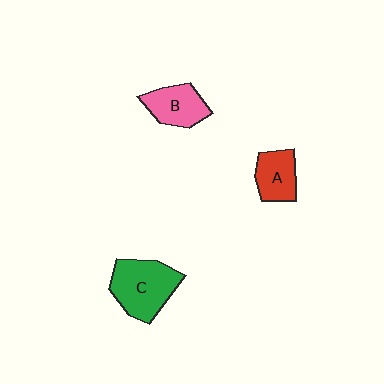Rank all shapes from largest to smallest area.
From largest to smallest: C (green), B (pink), A (red).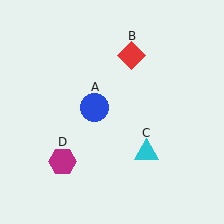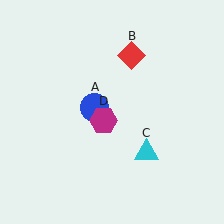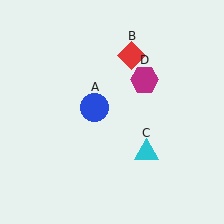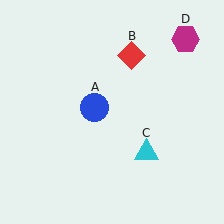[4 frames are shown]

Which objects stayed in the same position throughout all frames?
Blue circle (object A) and red diamond (object B) and cyan triangle (object C) remained stationary.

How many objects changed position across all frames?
1 object changed position: magenta hexagon (object D).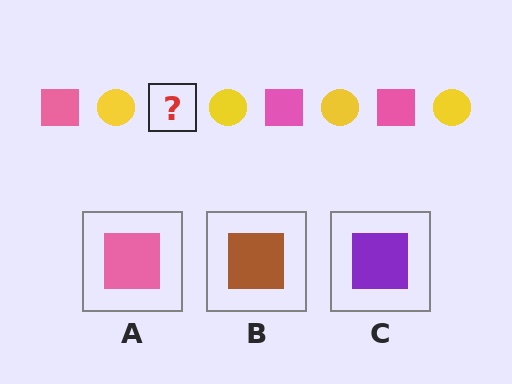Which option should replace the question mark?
Option A.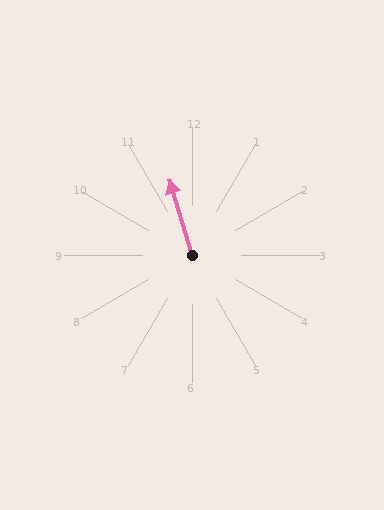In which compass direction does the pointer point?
North.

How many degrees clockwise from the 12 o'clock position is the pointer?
Approximately 343 degrees.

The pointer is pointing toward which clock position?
Roughly 11 o'clock.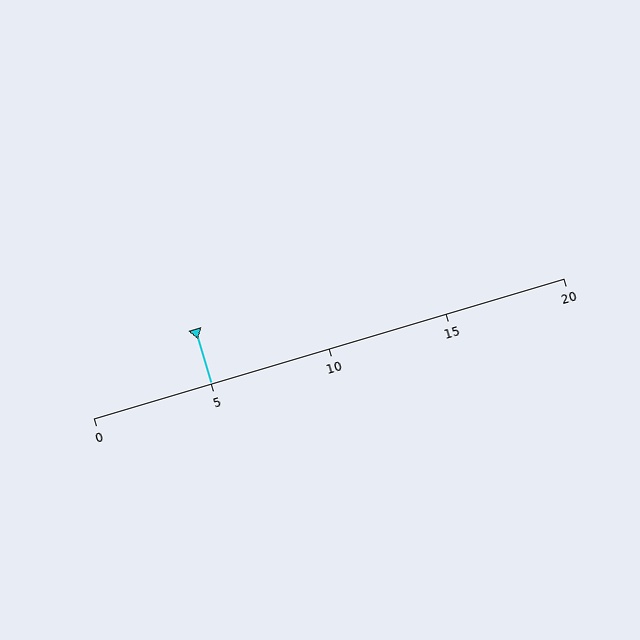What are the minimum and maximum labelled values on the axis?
The axis runs from 0 to 20.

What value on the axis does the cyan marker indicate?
The marker indicates approximately 5.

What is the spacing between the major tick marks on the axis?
The major ticks are spaced 5 apart.